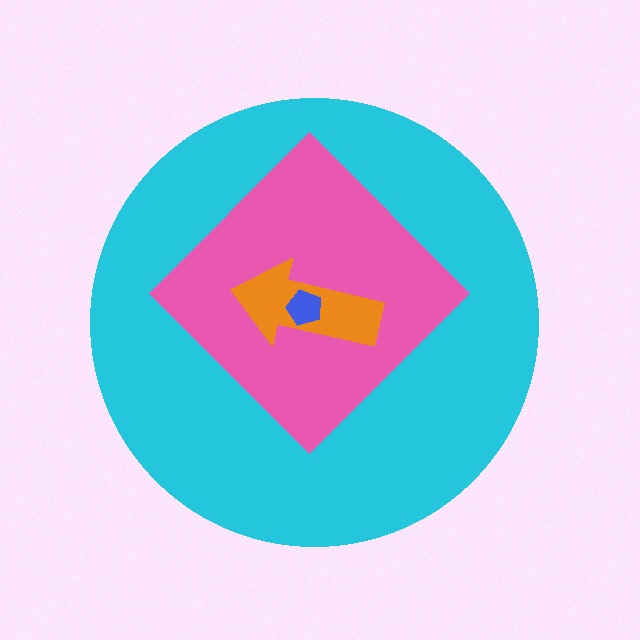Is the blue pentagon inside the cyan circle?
Yes.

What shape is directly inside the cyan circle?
The pink diamond.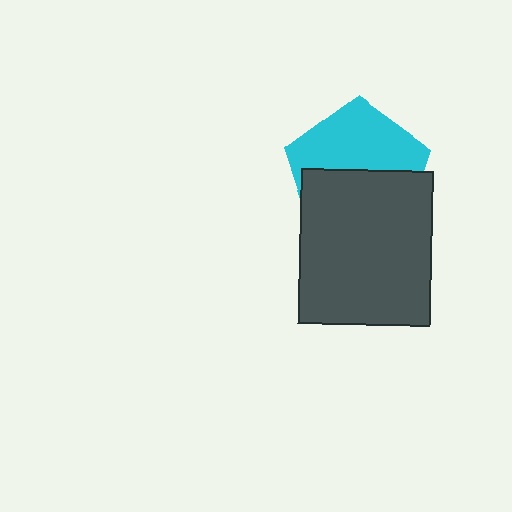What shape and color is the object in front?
The object in front is a dark gray rectangle.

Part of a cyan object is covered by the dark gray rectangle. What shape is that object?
It is a pentagon.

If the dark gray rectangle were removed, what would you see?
You would see the complete cyan pentagon.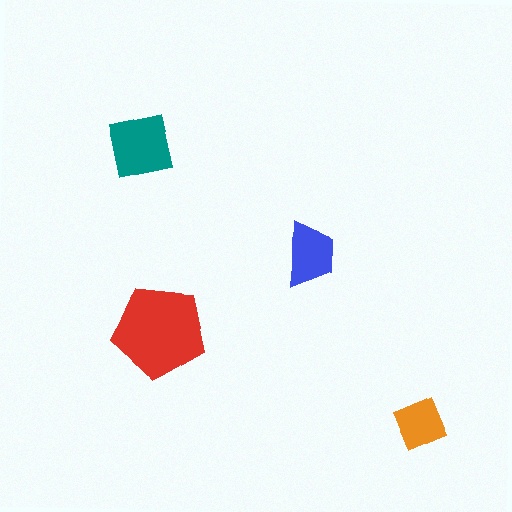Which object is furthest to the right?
The orange diamond is rightmost.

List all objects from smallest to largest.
The orange diamond, the blue trapezoid, the teal square, the red pentagon.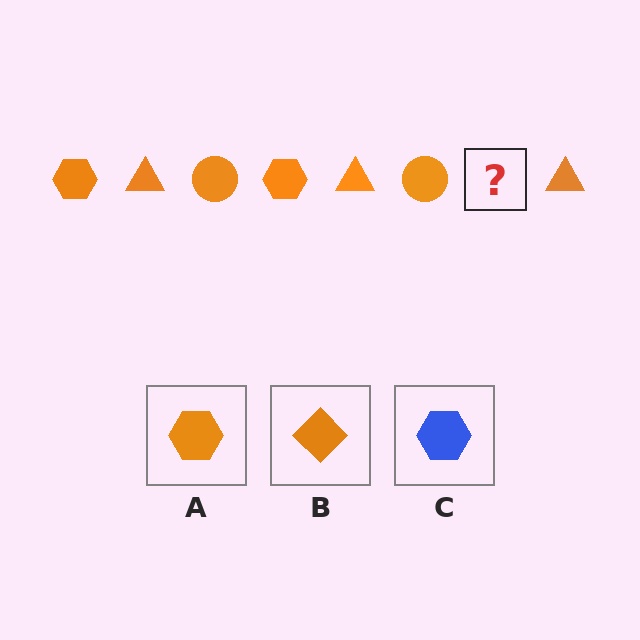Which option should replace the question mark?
Option A.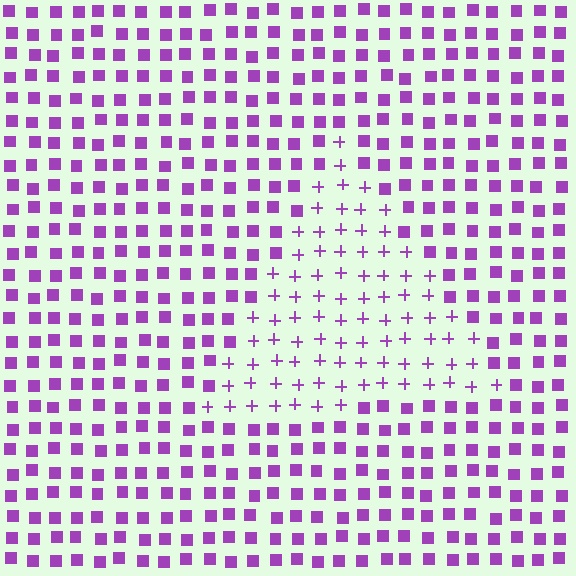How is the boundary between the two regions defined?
The boundary is defined by a change in element shape: plus signs inside vs. squares outside. All elements share the same color and spacing.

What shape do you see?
I see a triangle.